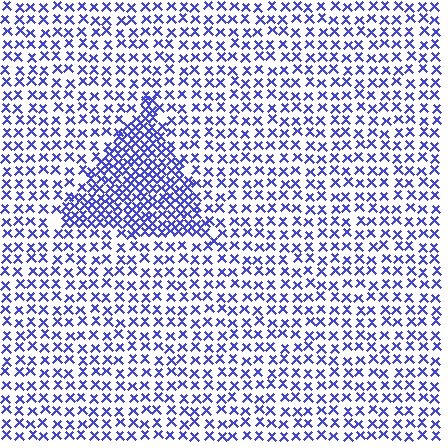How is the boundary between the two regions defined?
The boundary is defined by a change in element density (approximately 2.1x ratio). All elements are the same color, size, and shape.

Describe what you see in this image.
The image contains small blue elements arranged at two different densities. A triangle-shaped region is visible where the elements are more densely packed than the surrounding area.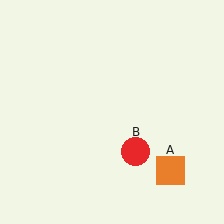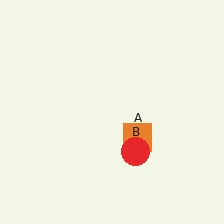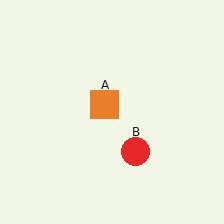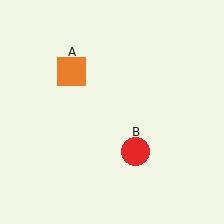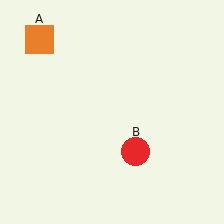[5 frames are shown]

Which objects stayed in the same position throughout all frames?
Red circle (object B) remained stationary.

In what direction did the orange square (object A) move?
The orange square (object A) moved up and to the left.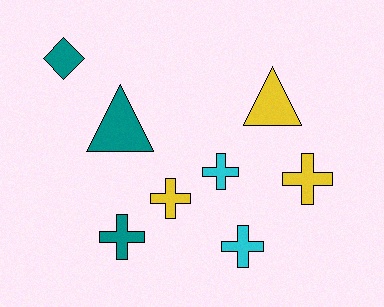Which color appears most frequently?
Yellow, with 3 objects.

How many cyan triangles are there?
There are no cyan triangles.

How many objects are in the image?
There are 8 objects.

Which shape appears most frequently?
Cross, with 5 objects.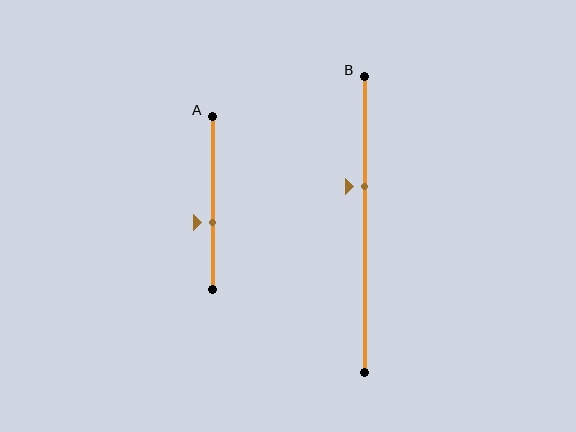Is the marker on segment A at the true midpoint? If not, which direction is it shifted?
No, the marker on segment A is shifted downward by about 11% of the segment length.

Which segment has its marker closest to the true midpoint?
Segment A has its marker closest to the true midpoint.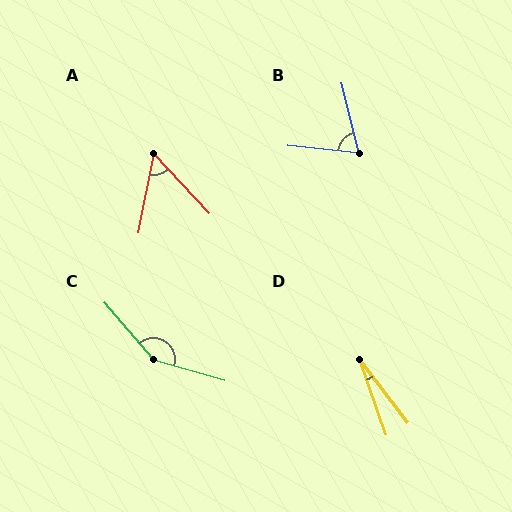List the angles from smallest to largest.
D (18°), A (53°), B (70°), C (147°).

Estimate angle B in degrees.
Approximately 70 degrees.